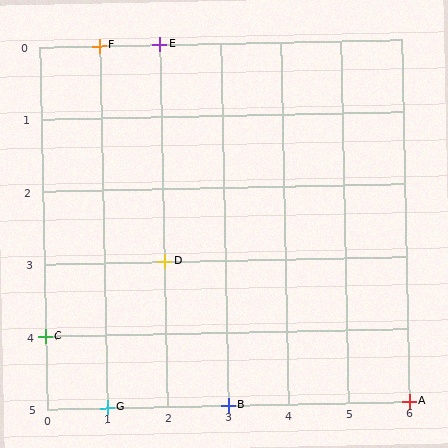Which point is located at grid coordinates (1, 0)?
Point F is at (1, 0).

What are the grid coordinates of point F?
Point F is at grid coordinates (1, 0).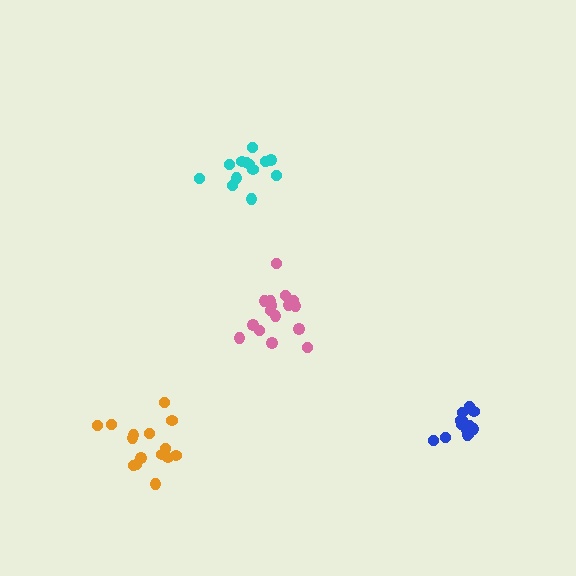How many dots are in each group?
Group 1: 16 dots, Group 2: 15 dots, Group 3: 13 dots, Group 4: 13 dots (57 total).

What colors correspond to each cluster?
The clusters are colored: pink, orange, blue, cyan.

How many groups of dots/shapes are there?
There are 4 groups.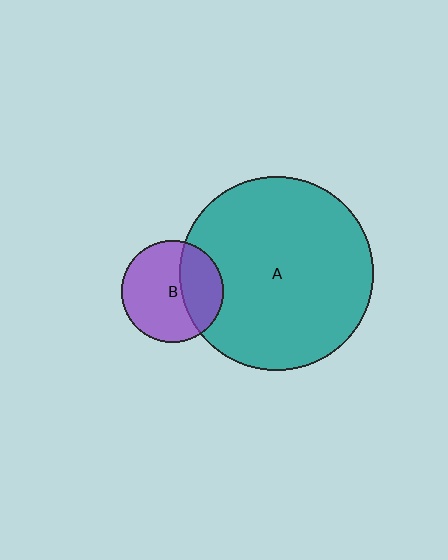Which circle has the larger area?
Circle A (teal).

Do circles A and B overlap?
Yes.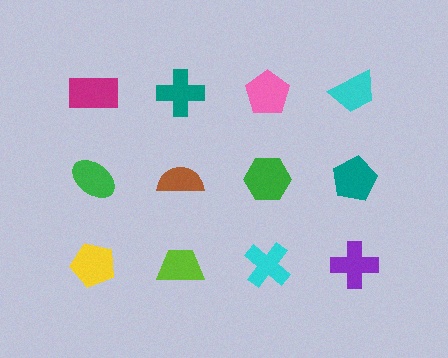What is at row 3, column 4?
A purple cross.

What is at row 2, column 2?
A brown semicircle.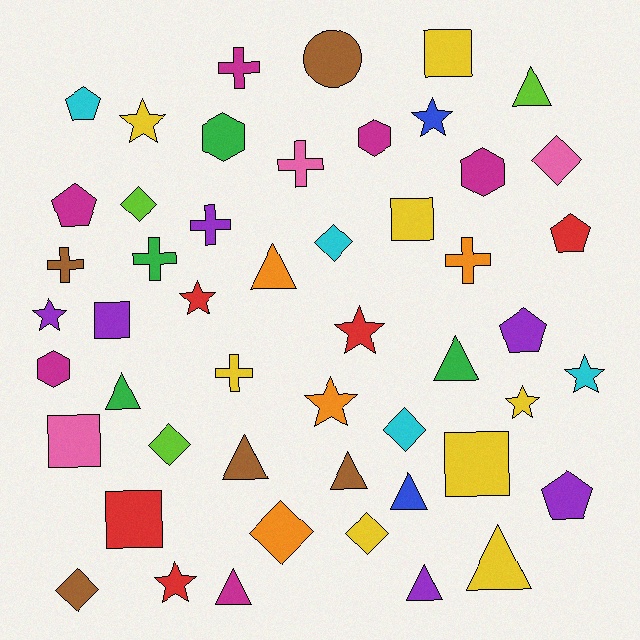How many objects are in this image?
There are 50 objects.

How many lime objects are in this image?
There are 3 lime objects.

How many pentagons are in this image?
There are 5 pentagons.